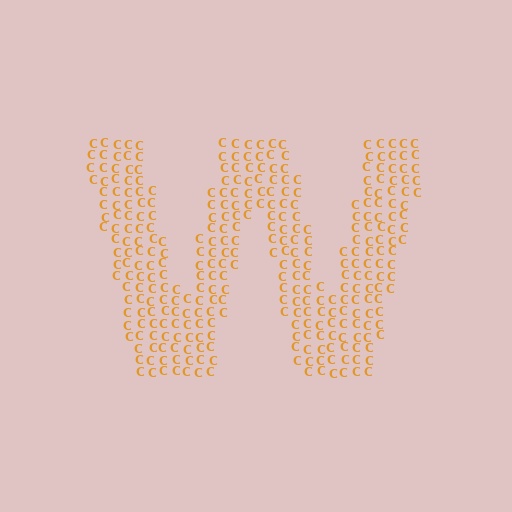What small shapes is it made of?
It is made of small letter C's.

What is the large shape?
The large shape is the letter W.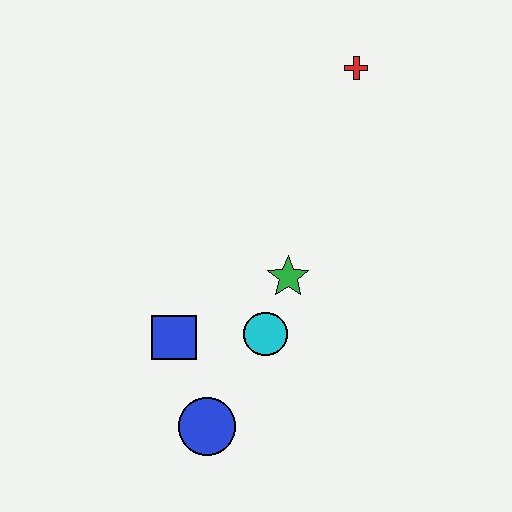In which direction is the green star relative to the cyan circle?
The green star is above the cyan circle.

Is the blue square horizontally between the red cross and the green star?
No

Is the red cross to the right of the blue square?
Yes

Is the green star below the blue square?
No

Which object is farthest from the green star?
The red cross is farthest from the green star.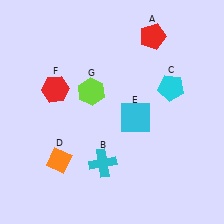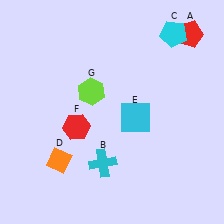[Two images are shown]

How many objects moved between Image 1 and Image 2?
3 objects moved between the two images.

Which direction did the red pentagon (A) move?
The red pentagon (A) moved right.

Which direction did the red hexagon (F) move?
The red hexagon (F) moved down.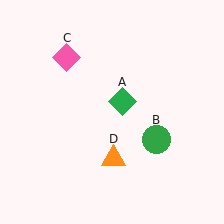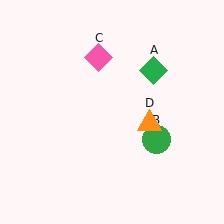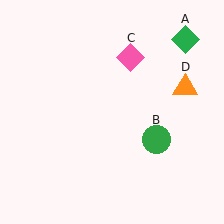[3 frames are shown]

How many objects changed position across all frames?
3 objects changed position: green diamond (object A), pink diamond (object C), orange triangle (object D).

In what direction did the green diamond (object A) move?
The green diamond (object A) moved up and to the right.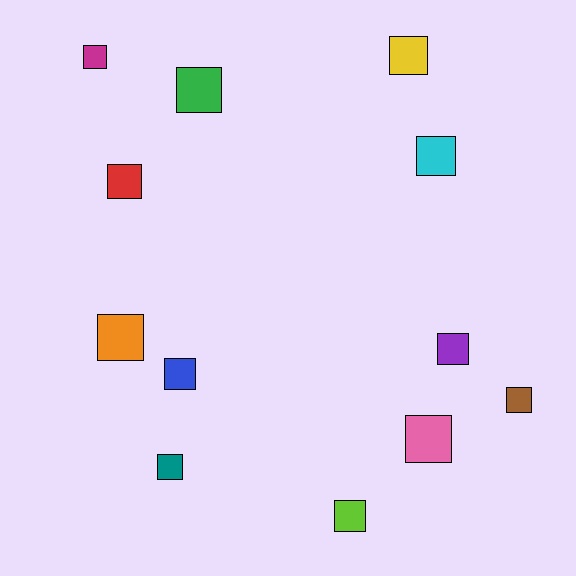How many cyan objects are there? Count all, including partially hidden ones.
There is 1 cyan object.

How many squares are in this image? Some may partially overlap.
There are 12 squares.